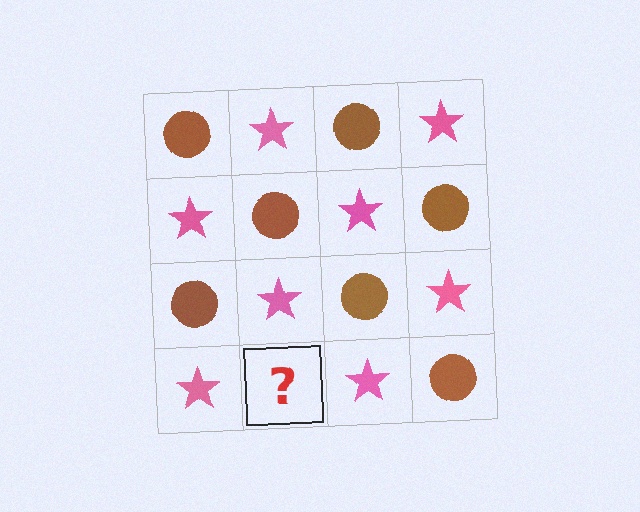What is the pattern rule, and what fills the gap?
The rule is that it alternates brown circle and pink star in a checkerboard pattern. The gap should be filled with a brown circle.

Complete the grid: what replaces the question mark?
The question mark should be replaced with a brown circle.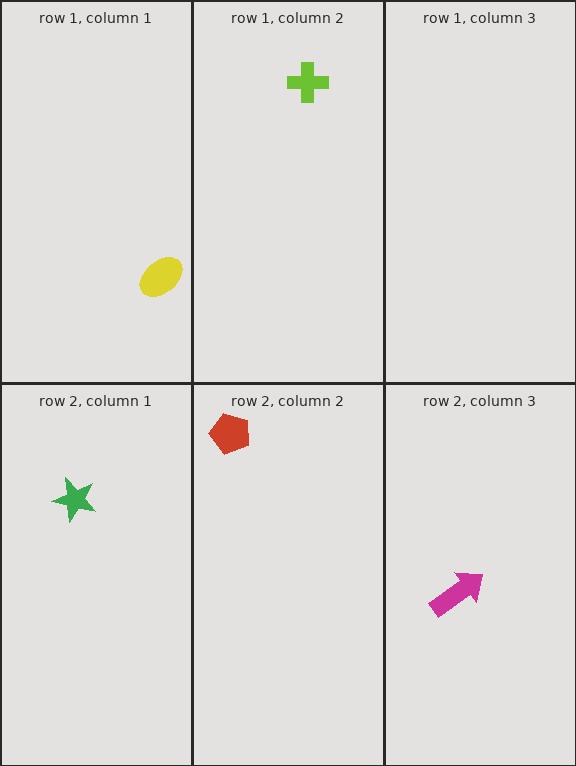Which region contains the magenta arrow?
The row 2, column 3 region.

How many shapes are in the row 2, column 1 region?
1.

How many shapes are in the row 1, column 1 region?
1.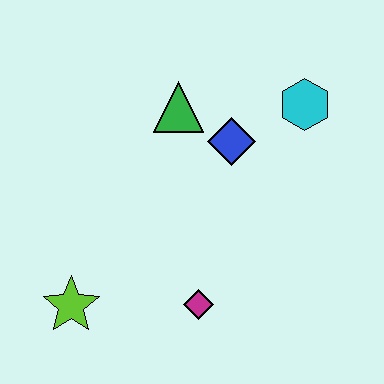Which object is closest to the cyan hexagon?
The blue diamond is closest to the cyan hexagon.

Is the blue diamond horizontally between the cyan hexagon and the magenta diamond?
Yes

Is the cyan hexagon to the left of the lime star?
No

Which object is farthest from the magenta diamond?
The cyan hexagon is farthest from the magenta diamond.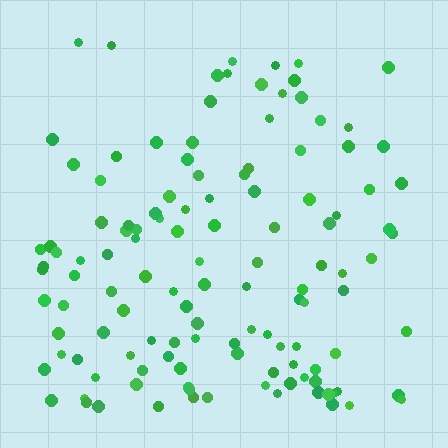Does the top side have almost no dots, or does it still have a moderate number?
Still a moderate number, just noticeably fewer than the bottom.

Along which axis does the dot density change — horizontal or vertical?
Vertical.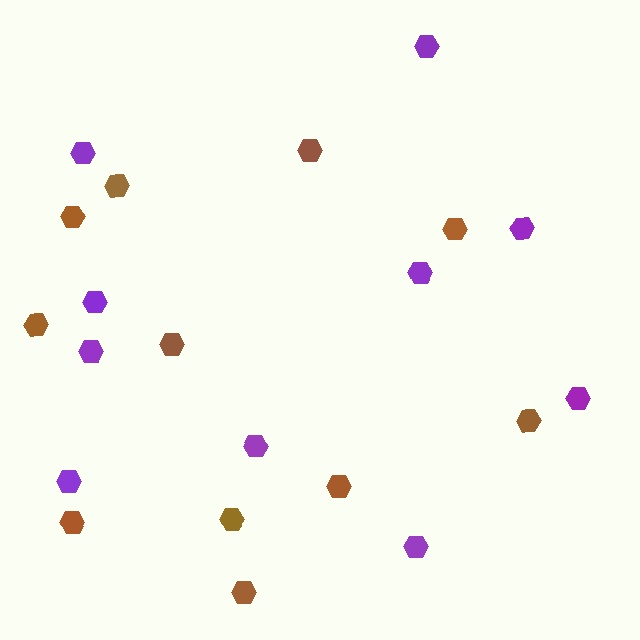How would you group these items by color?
There are 2 groups: one group of brown hexagons (11) and one group of purple hexagons (10).